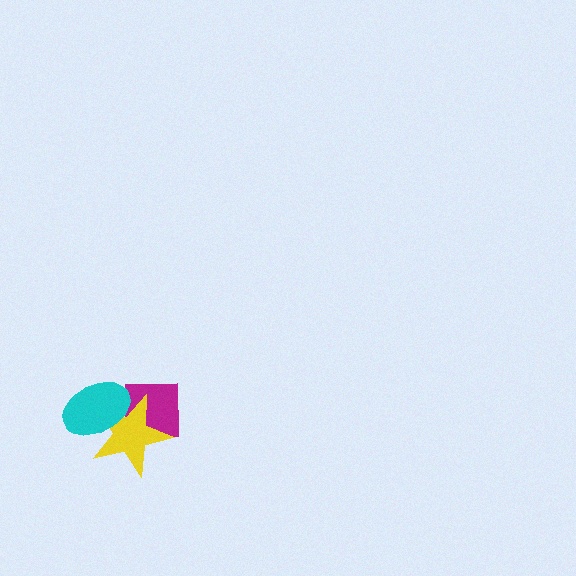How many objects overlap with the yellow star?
2 objects overlap with the yellow star.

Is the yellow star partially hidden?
Yes, it is partially covered by another shape.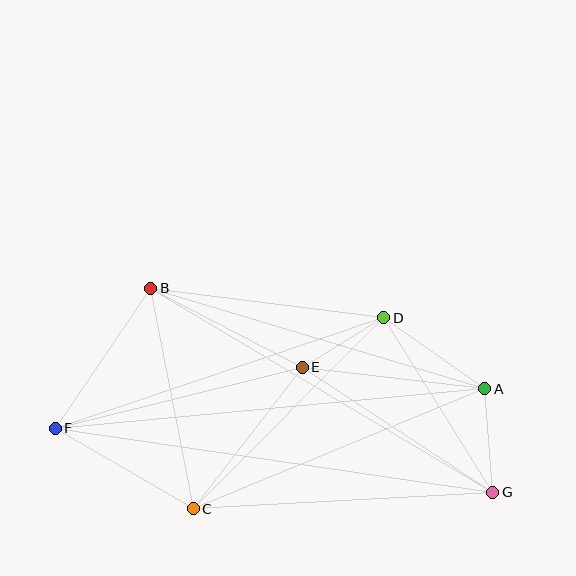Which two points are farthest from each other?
Points F and G are farthest from each other.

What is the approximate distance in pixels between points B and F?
The distance between B and F is approximately 170 pixels.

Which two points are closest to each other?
Points D and E are closest to each other.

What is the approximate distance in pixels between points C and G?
The distance between C and G is approximately 300 pixels.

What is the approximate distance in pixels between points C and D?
The distance between C and D is approximately 270 pixels.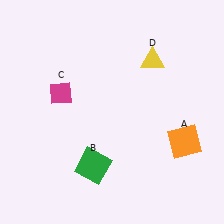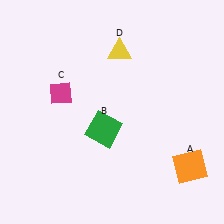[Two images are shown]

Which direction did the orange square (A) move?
The orange square (A) moved down.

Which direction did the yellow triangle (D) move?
The yellow triangle (D) moved left.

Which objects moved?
The objects that moved are: the orange square (A), the green square (B), the yellow triangle (D).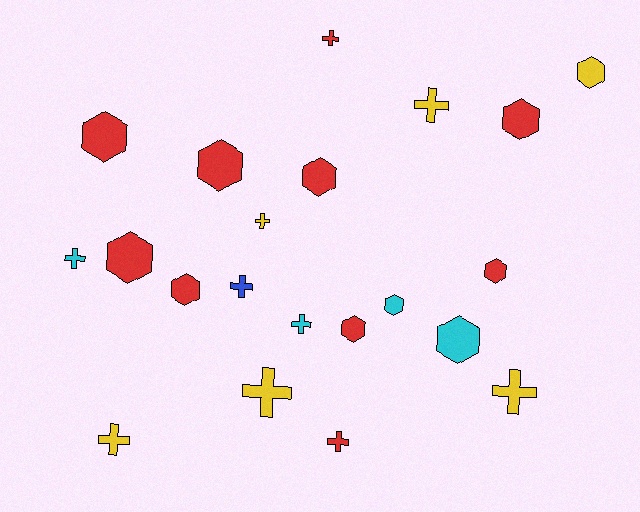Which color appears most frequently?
Red, with 10 objects.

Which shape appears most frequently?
Hexagon, with 11 objects.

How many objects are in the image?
There are 21 objects.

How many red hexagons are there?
There are 8 red hexagons.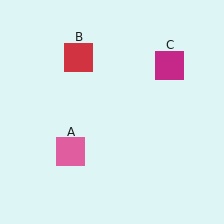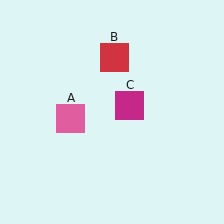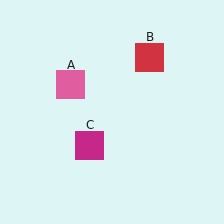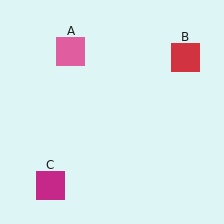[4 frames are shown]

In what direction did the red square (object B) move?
The red square (object B) moved right.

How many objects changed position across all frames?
3 objects changed position: pink square (object A), red square (object B), magenta square (object C).